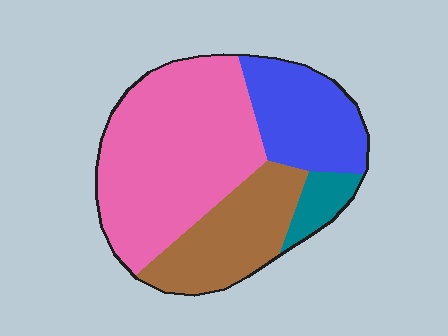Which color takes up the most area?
Pink, at roughly 50%.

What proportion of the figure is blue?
Blue covers about 20% of the figure.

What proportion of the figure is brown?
Brown covers about 25% of the figure.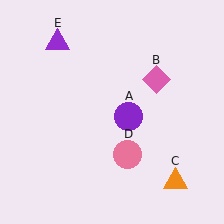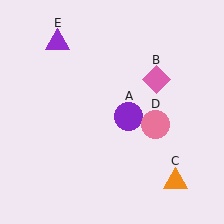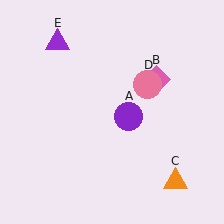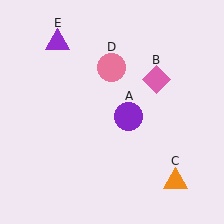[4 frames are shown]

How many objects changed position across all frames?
1 object changed position: pink circle (object D).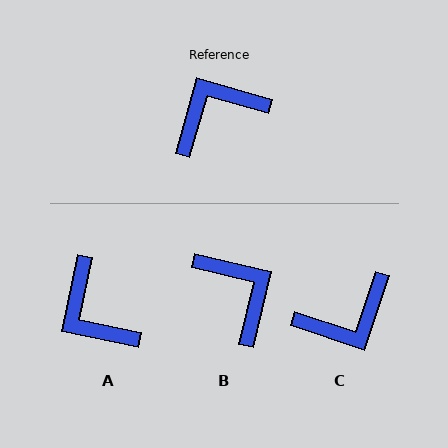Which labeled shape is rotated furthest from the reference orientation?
C, about 177 degrees away.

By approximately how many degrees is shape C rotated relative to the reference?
Approximately 177 degrees counter-clockwise.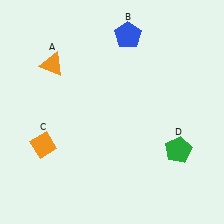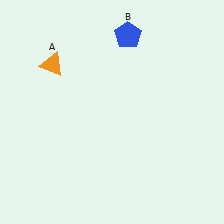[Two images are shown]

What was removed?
The orange diamond (C), the green pentagon (D) were removed in Image 2.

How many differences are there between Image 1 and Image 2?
There are 2 differences between the two images.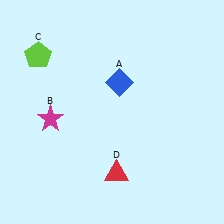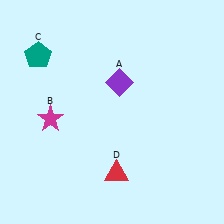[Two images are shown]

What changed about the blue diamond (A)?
In Image 1, A is blue. In Image 2, it changed to purple.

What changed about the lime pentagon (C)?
In Image 1, C is lime. In Image 2, it changed to teal.